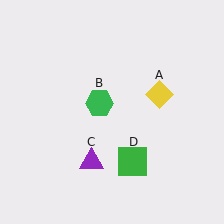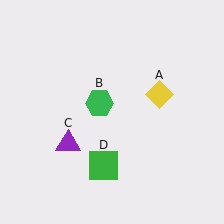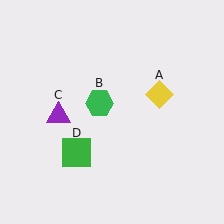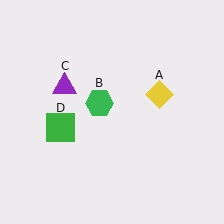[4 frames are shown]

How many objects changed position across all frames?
2 objects changed position: purple triangle (object C), green square (object D).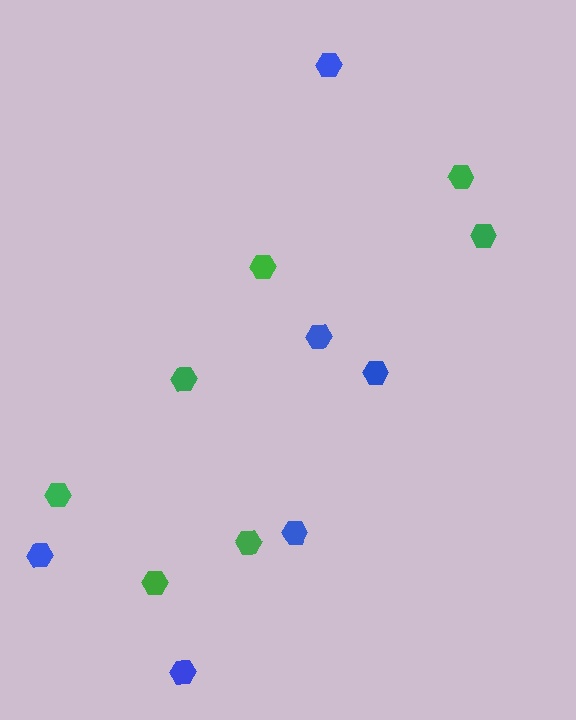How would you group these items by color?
There are 2 groups: one group of green hexagons (7) and one group of blue hexagons (6).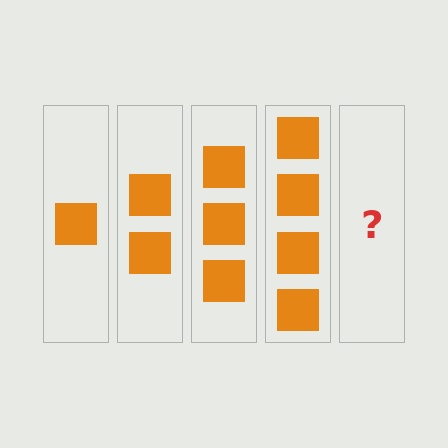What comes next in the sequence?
The next element should be 5 squares.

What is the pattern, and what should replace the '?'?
The pattern is that each step adds one more square. The '?' should be 5 squares.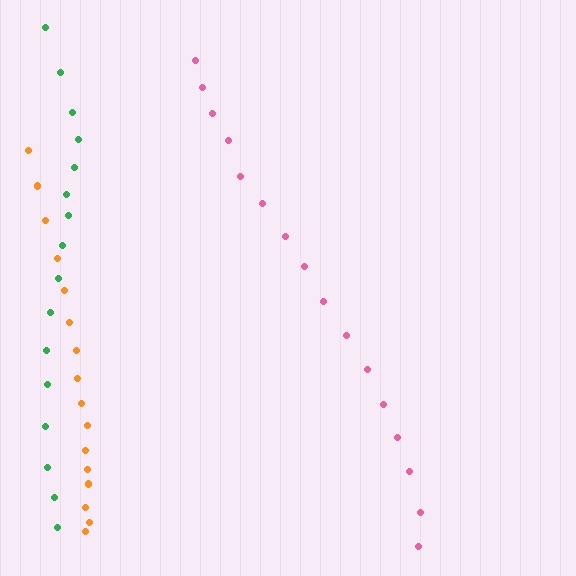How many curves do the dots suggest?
There are 3 distinct paths.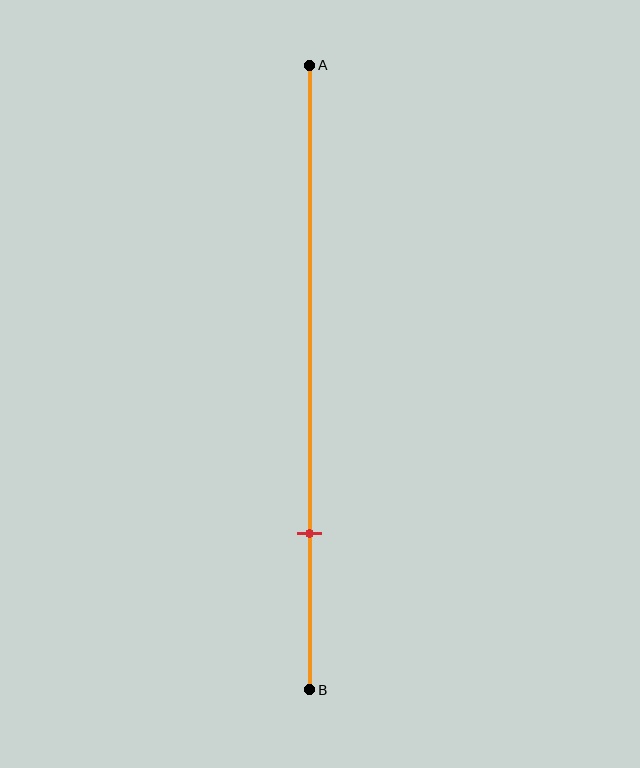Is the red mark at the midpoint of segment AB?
No, the mark is at about 75% from A, not at the 50% midpoint.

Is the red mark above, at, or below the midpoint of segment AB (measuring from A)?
The red mark is below the midpoint of segment AB.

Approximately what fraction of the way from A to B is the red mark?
The red mark is approximately 75% of the way from A to B.